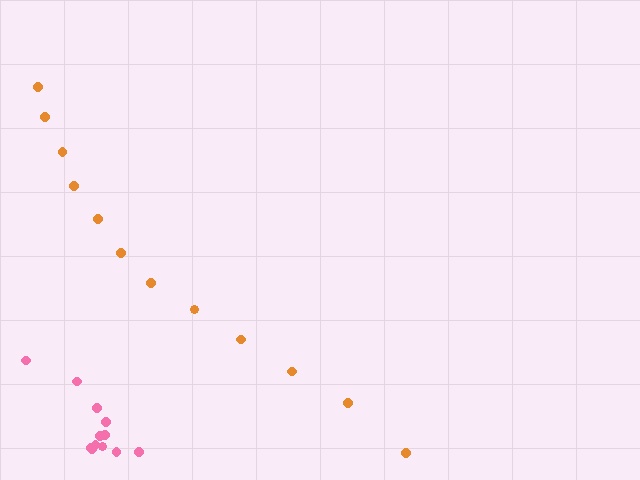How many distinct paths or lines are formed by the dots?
There are 2 distinct paths.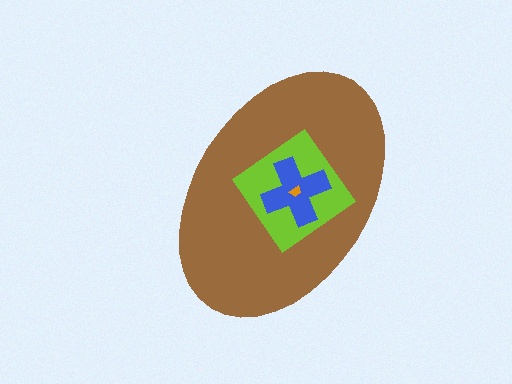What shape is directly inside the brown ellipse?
The lime diamond.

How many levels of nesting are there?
4.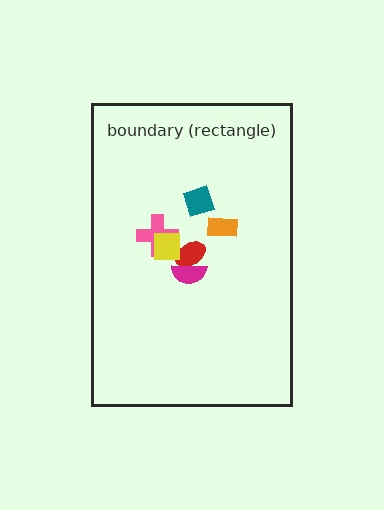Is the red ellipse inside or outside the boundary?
Inside.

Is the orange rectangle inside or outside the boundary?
Inside.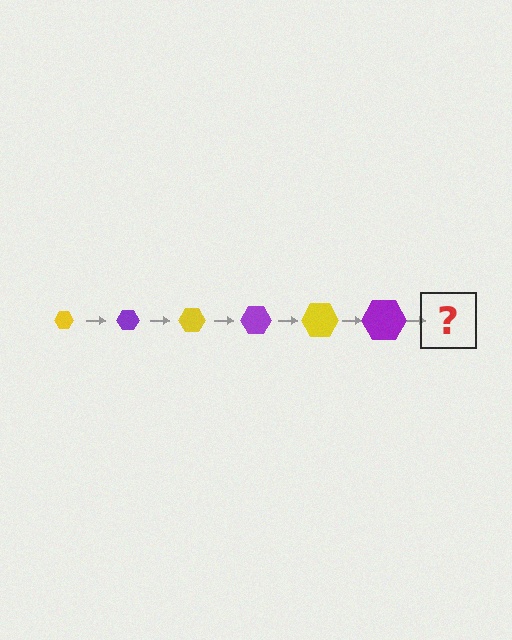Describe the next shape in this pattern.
It should be a yellow hexagon, larger than the previous one.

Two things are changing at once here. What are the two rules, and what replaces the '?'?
The two rules are that the hexagon grows larger each step and the color cycles through yellow and purple. The '?' should be a yellow hexagon, larger than the previous one.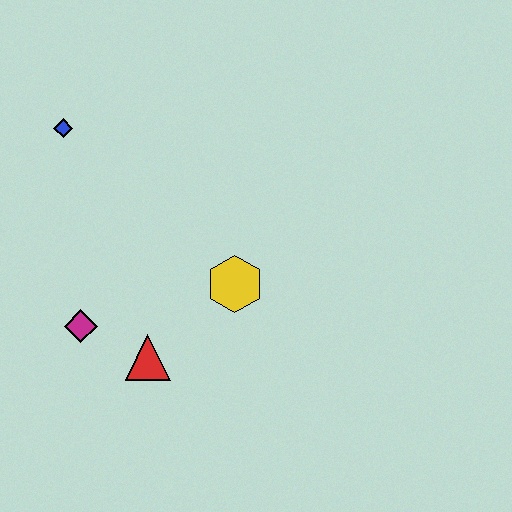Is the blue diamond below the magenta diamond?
No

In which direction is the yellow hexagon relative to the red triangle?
The yellow hexagon is to the right of the red triangle.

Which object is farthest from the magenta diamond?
The blue diamond is farthest from the magenta diamond.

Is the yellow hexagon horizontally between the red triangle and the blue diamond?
No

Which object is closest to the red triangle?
The magenta diamond is closest to the red triangle.